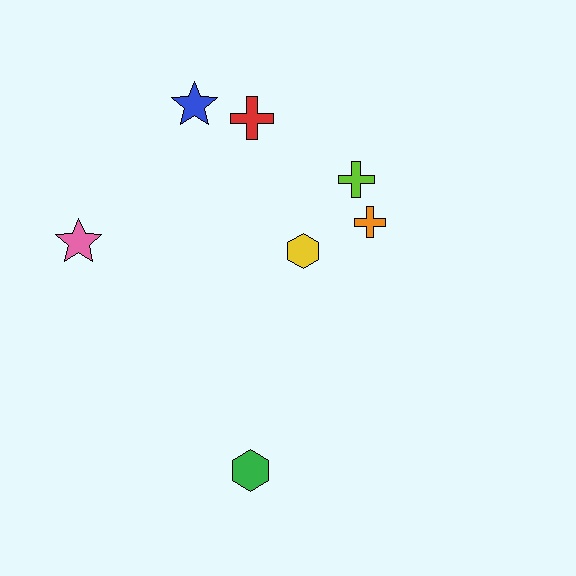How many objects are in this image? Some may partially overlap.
There are 7 objects.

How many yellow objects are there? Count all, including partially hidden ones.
There is 1 yellow object.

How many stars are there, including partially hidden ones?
There are 2 stars.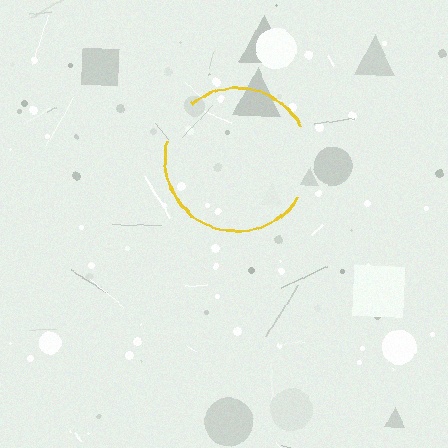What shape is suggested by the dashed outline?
The dashed outline suggests a circle.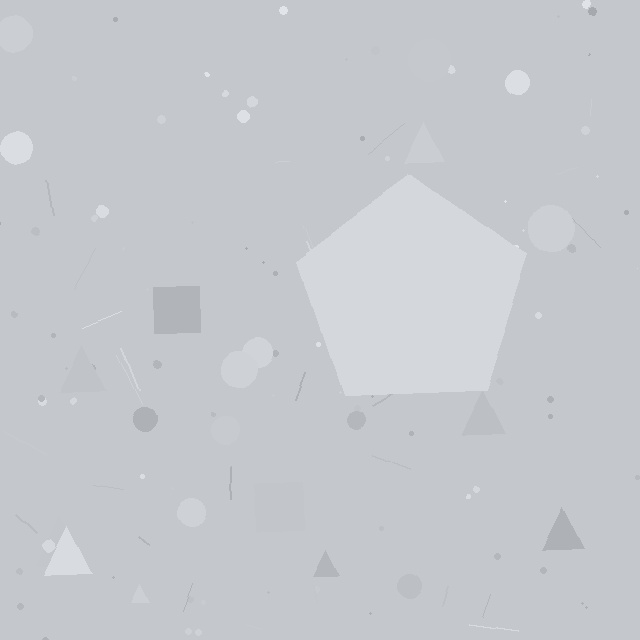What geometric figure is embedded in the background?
A pentagon is embedded in the background.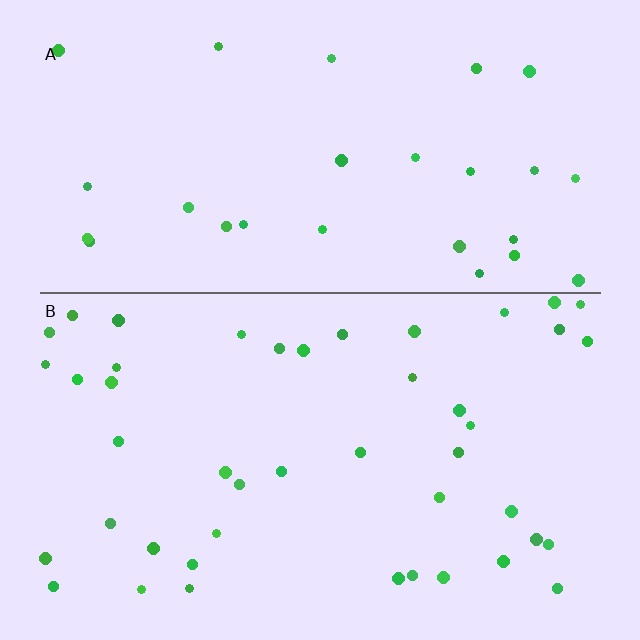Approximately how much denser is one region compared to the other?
Approximately 1.6× — region B over region A.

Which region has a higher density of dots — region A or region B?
B (the bottom).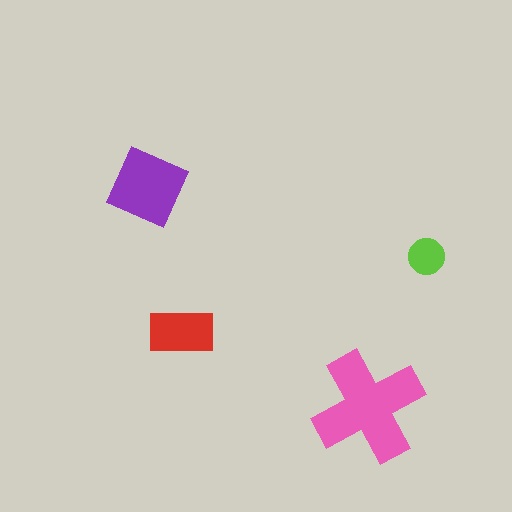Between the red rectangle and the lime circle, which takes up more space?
The red rectangle.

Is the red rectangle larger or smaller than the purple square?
Smaller.